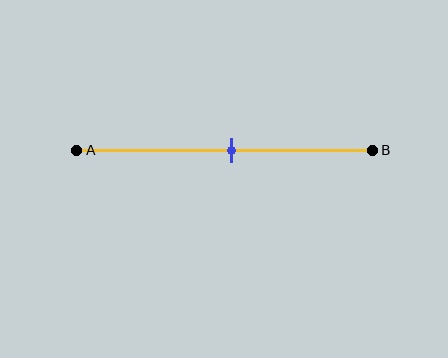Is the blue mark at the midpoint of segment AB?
Yes, the mark is approximately at the midpoint.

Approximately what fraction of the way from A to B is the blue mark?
The blue mark is approximately 50% of the way from A to B.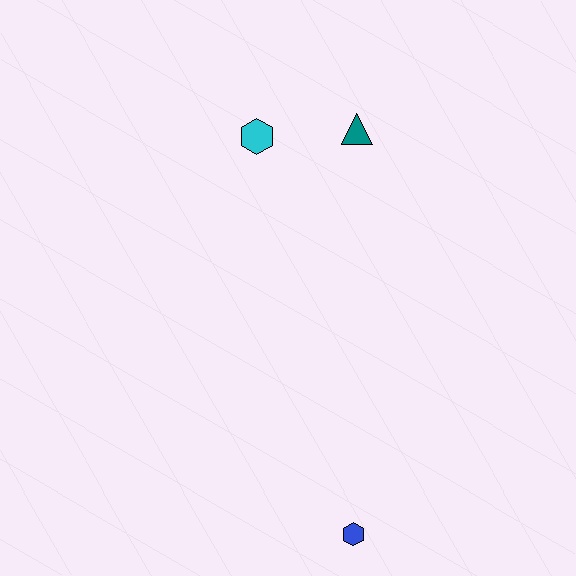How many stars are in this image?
There are no stars.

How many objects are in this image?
There are 3 objects.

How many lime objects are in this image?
There are no lime objects.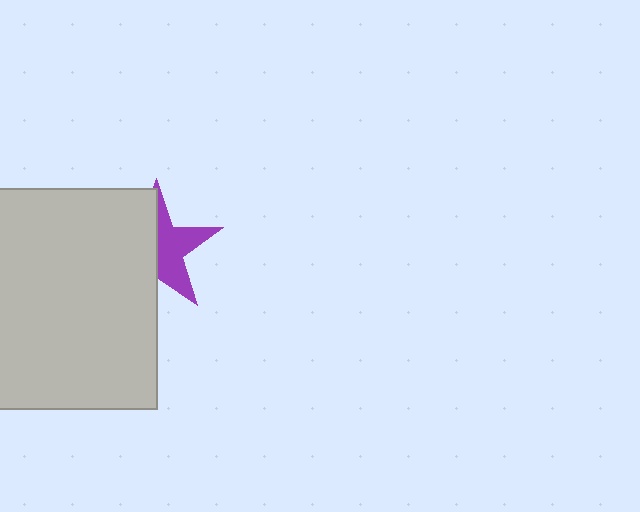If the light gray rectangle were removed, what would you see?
You would see the complete purple star.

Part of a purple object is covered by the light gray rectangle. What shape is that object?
It is a star.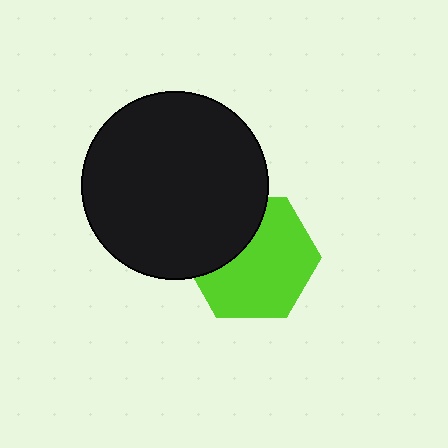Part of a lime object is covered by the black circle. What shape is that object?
It is a hexagon.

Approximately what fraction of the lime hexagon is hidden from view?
Roughly 32% of the lime hexagon is hidden behind the black circle.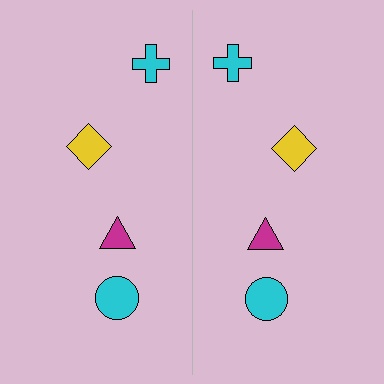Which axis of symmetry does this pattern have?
The pattern has a vertical axis of symmetry running through the center of the image.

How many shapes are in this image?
There are 8 shapes in this image.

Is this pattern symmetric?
Yes, this pattern has bilateral (reflection) symmetry.